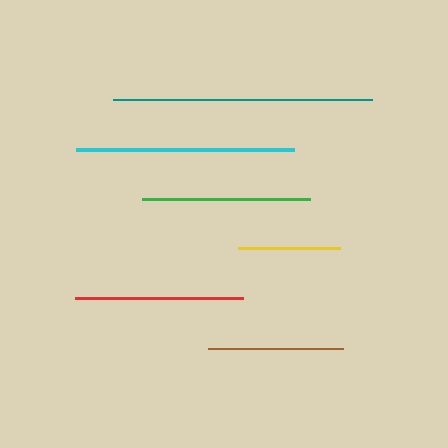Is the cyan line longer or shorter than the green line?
The cyan line is longer than the green line.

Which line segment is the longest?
The teal line is the longest at approximately 259 pixels.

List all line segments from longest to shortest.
From longest to shortest: teal, cyan, red, green, brown, yellow.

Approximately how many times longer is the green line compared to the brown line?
The green line is approximately 1.3 times the length of the brown line.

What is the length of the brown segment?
The brown segment is approximately 134 pixels long.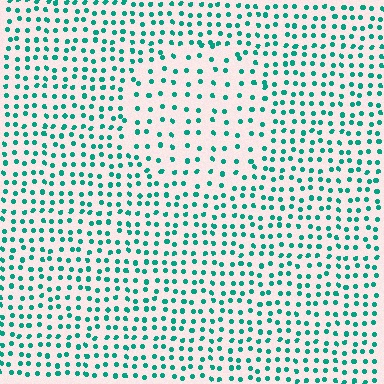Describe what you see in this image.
The image contains small teal elements arranged at two different densities. A circle-shaped region is visible where the elements are less densely packed than the surrounding area.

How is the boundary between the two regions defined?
The boundary is defined by a change in element density (approximately 1.8x ratio). All elements are the same color, size, and shape.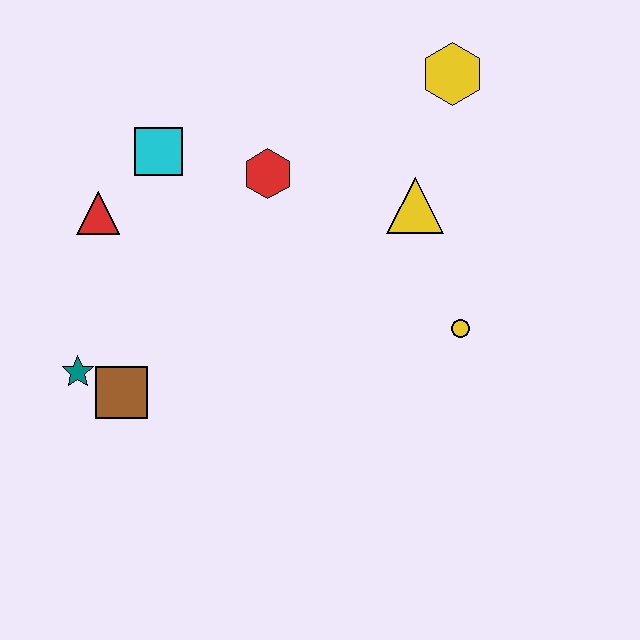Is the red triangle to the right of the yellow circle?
No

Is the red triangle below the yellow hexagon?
Yes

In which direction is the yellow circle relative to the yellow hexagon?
The yellow circle is below the yellow hexagon.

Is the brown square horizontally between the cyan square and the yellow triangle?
No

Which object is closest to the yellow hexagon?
The yellow triangle is closest to the yellow hexagon.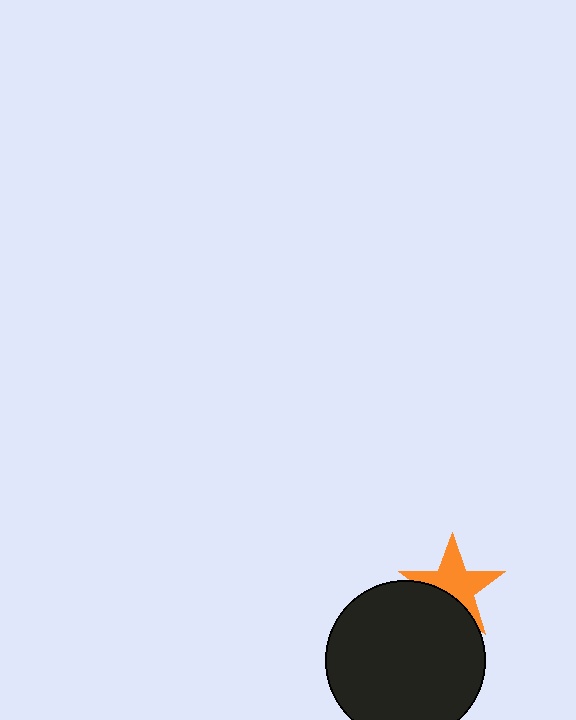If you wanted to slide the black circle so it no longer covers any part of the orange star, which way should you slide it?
Slide it down — that is the most direct way to separate the two shapes.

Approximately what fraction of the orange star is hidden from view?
Roughly 35% of the orange star is hidden behind the black circle.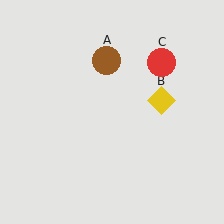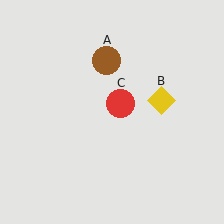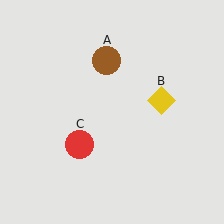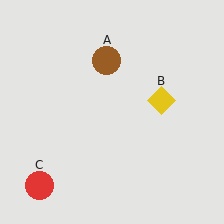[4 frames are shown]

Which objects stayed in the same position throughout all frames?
Brown circle (object A) and yellow diamond (object B) remained stationary.